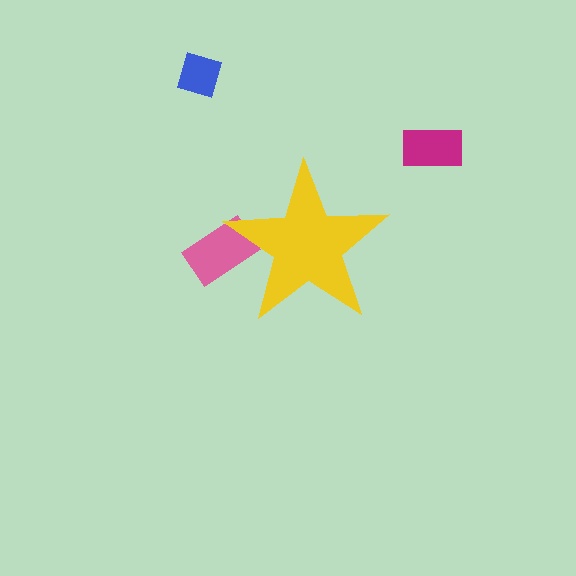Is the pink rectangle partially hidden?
Yes, the pink rectangle is partially hidden behind the yellow star.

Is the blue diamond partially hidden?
No, the blue diamond is fully visible.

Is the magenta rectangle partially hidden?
No, the magenta rectangle is fully visible.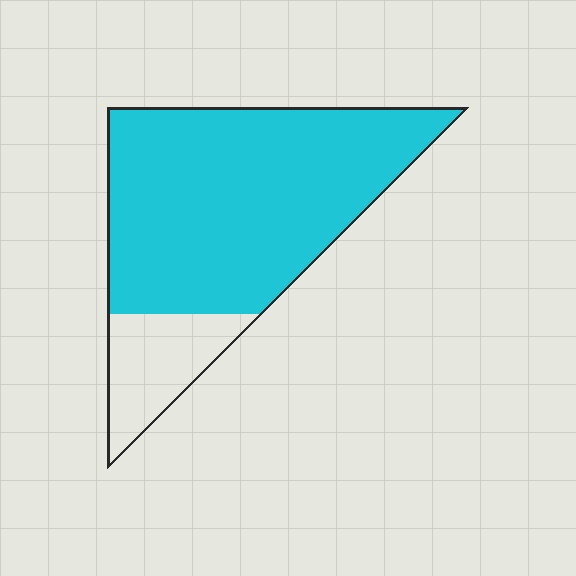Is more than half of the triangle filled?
Yes.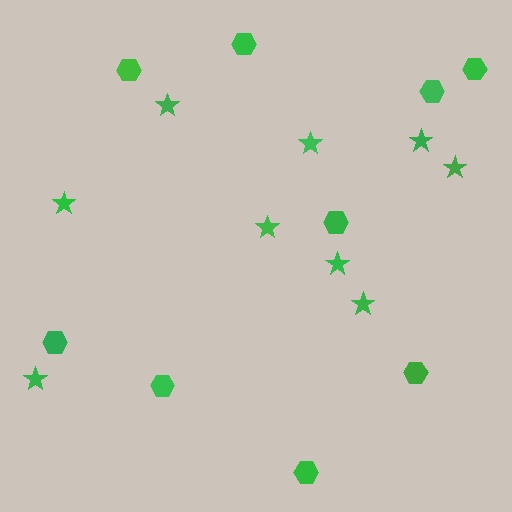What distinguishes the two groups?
There are 2 groups: one group of stars (9) and one group of hexagons (9).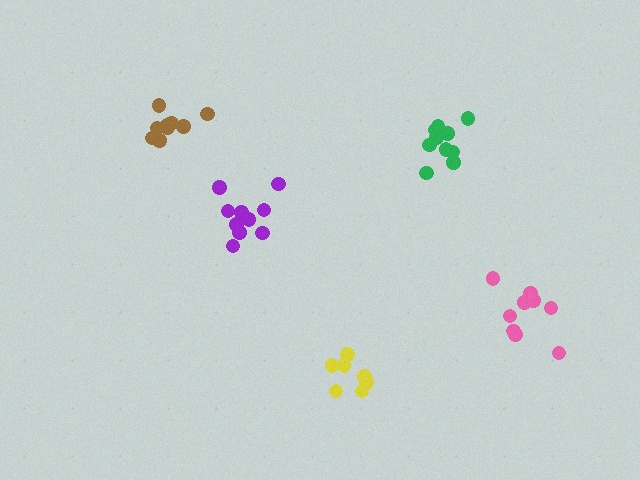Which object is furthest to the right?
The pink cluster is rightmost.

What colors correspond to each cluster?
The clusters are colored: pink, purple, green, yellow, brown.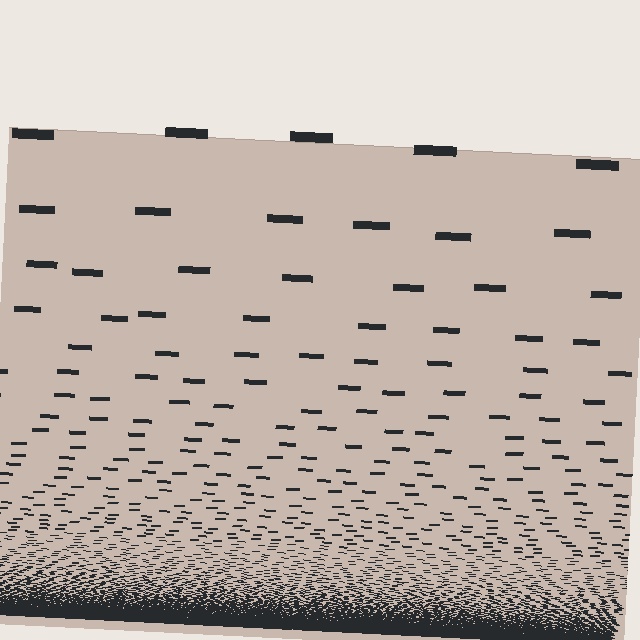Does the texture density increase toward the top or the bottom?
Density increases toward the bottom.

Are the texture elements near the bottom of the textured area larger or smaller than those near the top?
Smaller. The gradient is inverted — elements near the bottom are smaller and denser.